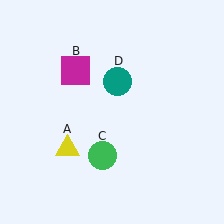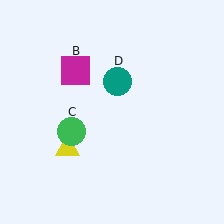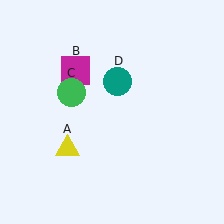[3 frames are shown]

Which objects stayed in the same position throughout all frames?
Yellow triangle (object A) and magenta square (object B) and teal circle (object D) remained stationary.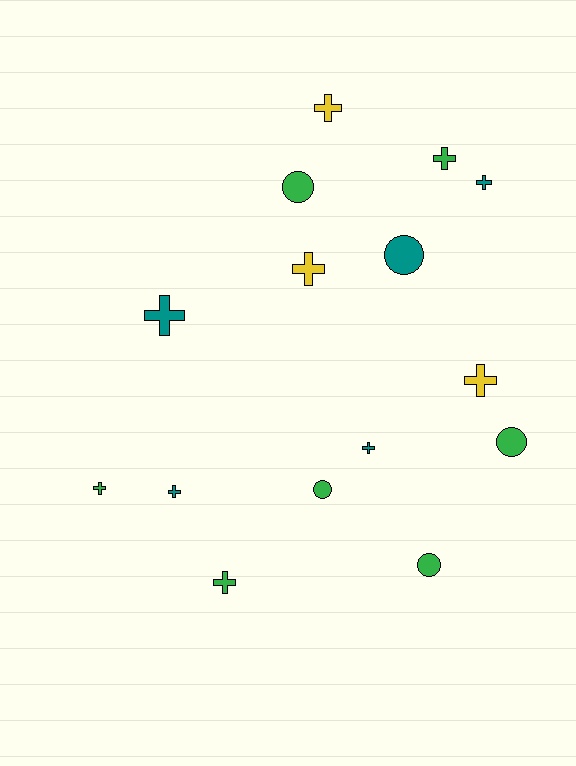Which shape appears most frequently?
Cross, with 10 objects.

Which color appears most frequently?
Green, with 7 objects.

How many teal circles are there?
There is 1 teal circle.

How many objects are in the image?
There are 15 objects.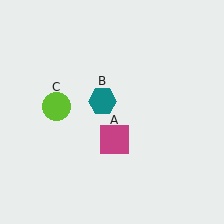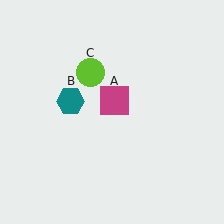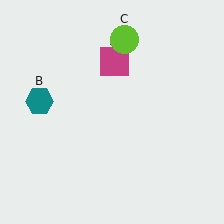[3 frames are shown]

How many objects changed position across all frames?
3 objects changed position: magenta square (object A), teal hexagon (object B), lime circle (object C).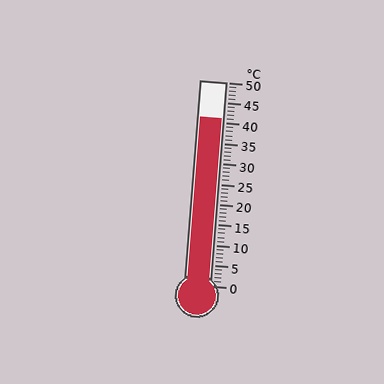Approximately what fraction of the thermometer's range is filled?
The thermometer is filled to approximately 80% of its range.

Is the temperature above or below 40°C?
The temperature is above 40°C.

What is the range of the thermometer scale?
The thermometer scale ranges from 0°C to 50°C.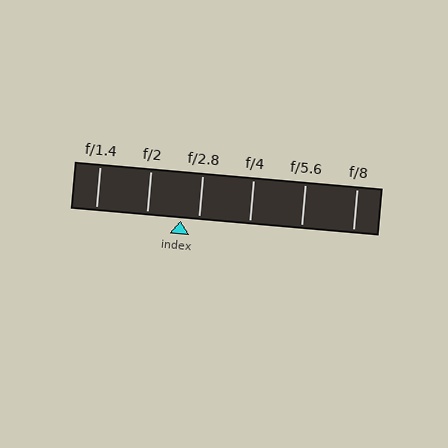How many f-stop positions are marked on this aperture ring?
There are 6 f-stop positions marked.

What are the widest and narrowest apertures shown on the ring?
The widest aperture shown is f/1.4 and the narrowest is f/8.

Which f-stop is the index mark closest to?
The index mark is closest to f/2.8.